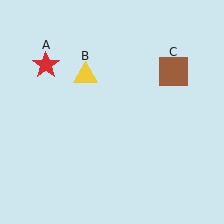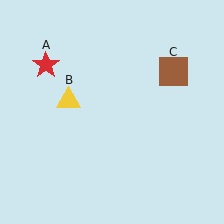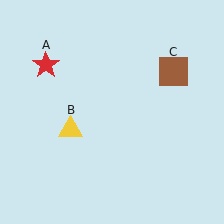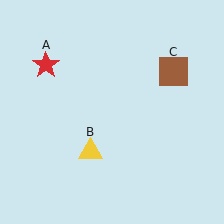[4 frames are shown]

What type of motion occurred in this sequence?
The yellow triangle (object B) rotated counterclockwise around the center of the scene.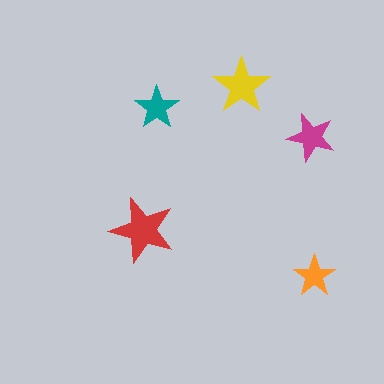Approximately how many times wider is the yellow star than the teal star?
About 1.5 times wider.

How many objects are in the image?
There are 5 objects in the image.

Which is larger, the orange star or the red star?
The red one.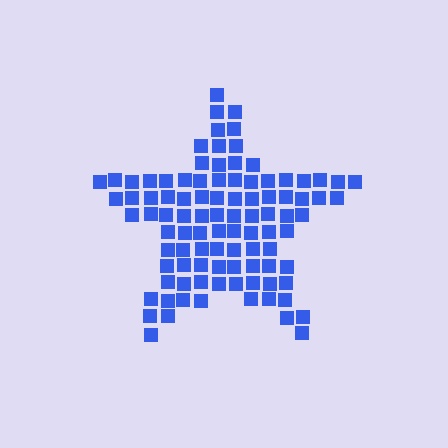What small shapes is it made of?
It is made of small squares.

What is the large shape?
The large shape is a star.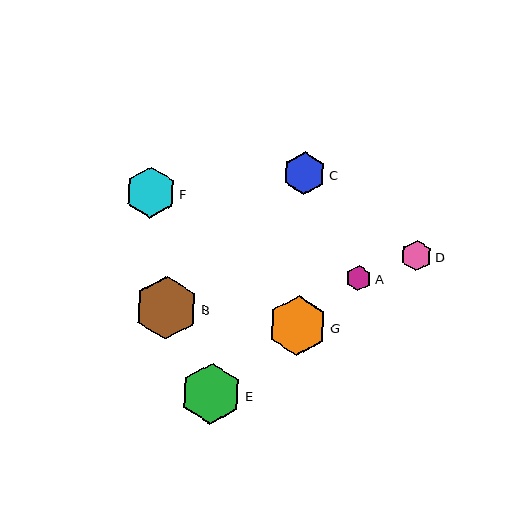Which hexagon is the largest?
Hexagon B is the largest with a size of approximately 63 pixels.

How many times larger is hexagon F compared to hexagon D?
Hexagon F is approximately 1.6 times the size of hexagon D.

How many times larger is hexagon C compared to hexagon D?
Hexagon C is approximately 1.4 times the size of hexagon D.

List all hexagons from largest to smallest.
From largest to smallest: B, E, G, F, C, D, A.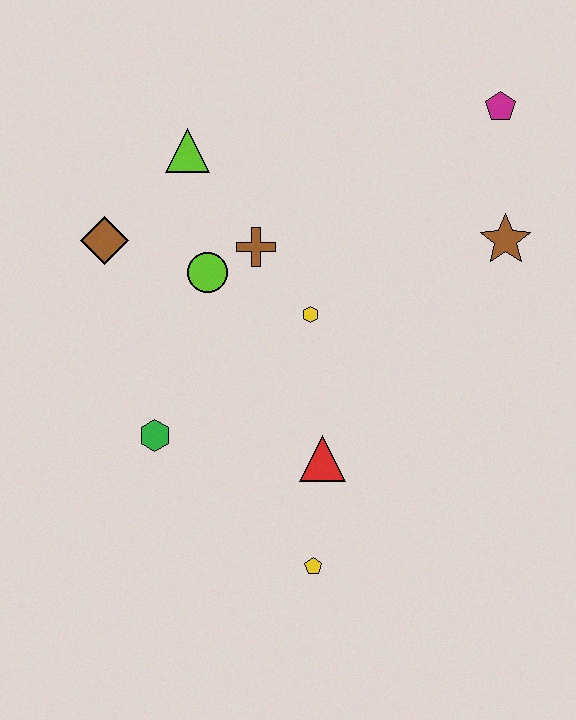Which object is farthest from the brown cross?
The yellow pentagon is farthest from the brown cross.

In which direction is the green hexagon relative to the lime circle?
The green hexagon is below the lime circle.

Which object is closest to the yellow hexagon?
The brown cross is closest to the yellow hexagon.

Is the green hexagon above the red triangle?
Yes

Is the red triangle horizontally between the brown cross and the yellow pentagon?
No